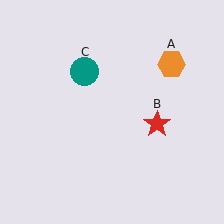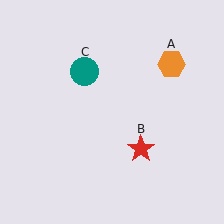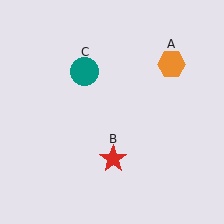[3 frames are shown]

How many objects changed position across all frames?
1 object changed position: red star (object B).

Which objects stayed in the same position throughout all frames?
Orange hexagon (object A) and teal circle (object C) remained stationary.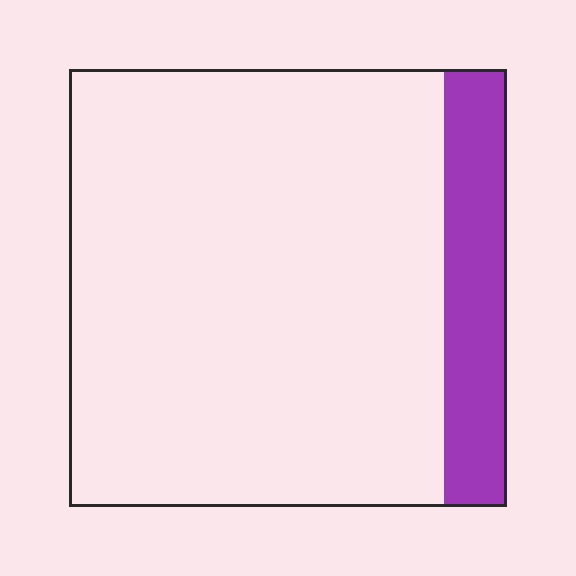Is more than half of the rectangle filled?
No.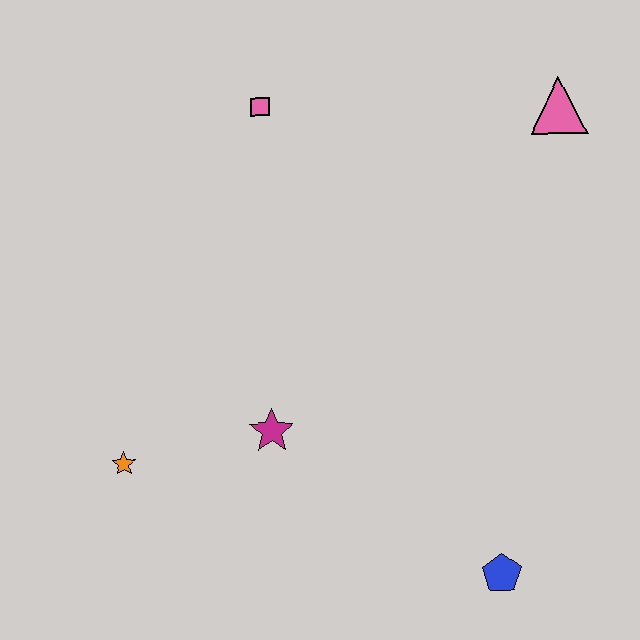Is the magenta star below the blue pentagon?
No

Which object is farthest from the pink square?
The blue pentagon is farthest from the pink square.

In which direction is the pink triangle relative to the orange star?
The pink triangle is to the right of the orange star.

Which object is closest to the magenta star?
The orange star is closest to the magenta star.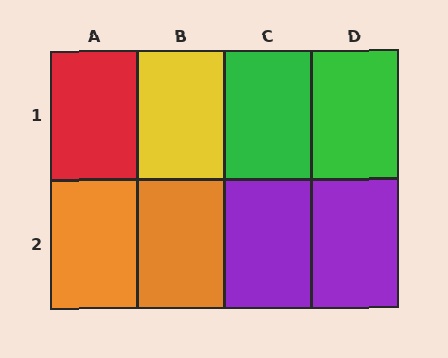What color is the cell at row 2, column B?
Orange.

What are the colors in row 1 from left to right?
Red, yellow, green, green.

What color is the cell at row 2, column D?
Purple.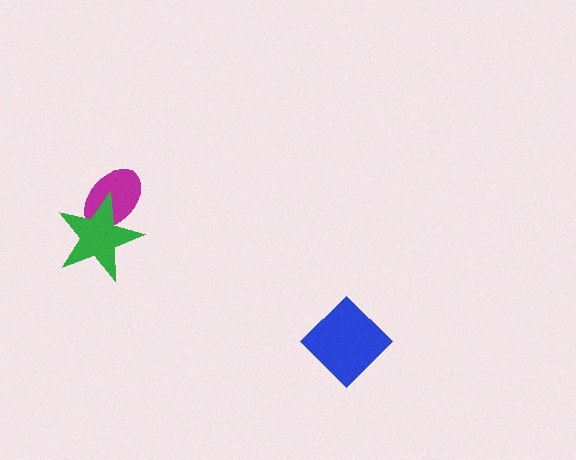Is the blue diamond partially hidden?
No, no other shape covers it.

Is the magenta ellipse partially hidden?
Yes, it is partially covered by another shape.